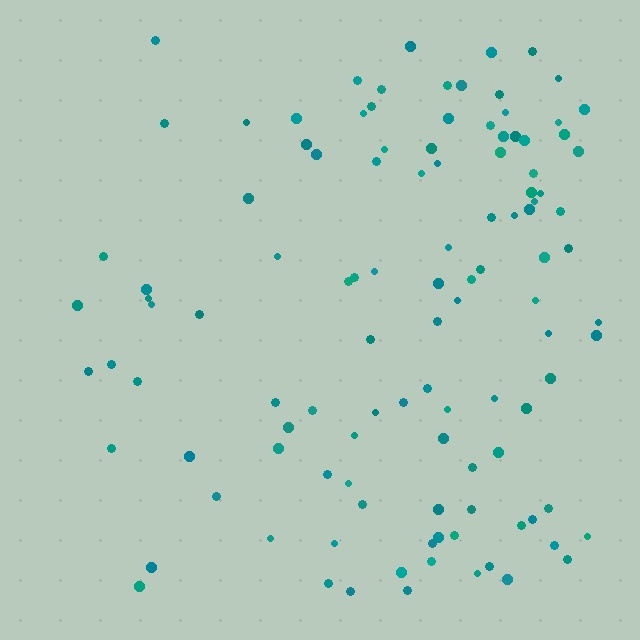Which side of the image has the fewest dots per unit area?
The left.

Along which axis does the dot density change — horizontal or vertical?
Horizontal.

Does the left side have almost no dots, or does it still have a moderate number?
Still a moderate number, just noticeably fewer than the right.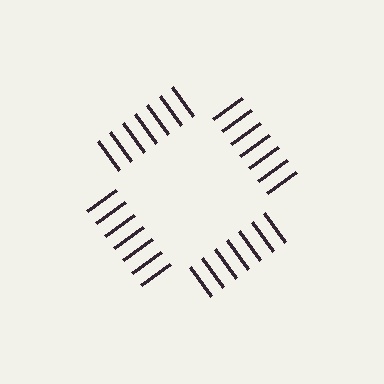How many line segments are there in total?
28 — 7 along each of the 4 edges.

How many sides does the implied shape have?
4 sides — the line-ends trace a square.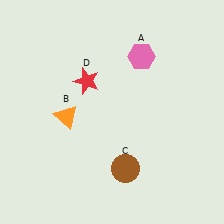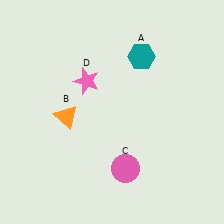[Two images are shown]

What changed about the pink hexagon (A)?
In Image 1, A is pink. In Image 2, it changed to teal.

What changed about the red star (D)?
In Image 1, D is red. In Image 2, it changed to pink.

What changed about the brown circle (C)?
In Image 1, C is brown. In Image 2, it changed to pink.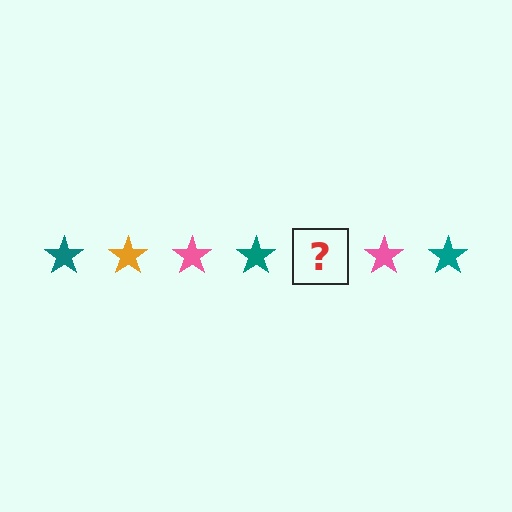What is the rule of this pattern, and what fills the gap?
The rule is that the pattern cycles through teal, orange, pink stars. The gap should be filled with an orange star.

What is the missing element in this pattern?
The missing element is an orange star.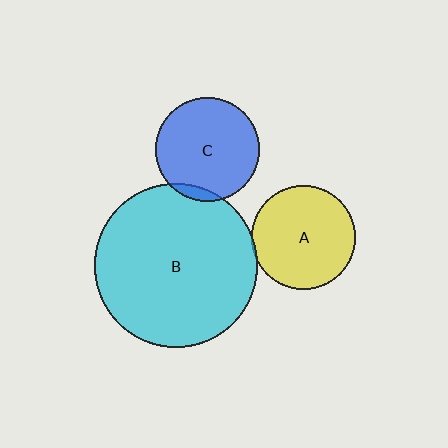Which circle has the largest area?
Circle B (cyan).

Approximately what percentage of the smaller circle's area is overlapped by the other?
Approximately 5%.